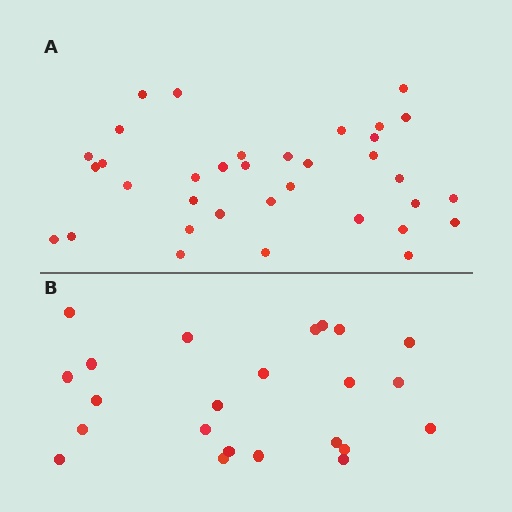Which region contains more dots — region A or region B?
Region A (the top region) has more dots.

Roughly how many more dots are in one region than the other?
Region A has roughly 12 or so more dots than region B.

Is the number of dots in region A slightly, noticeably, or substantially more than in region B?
Region A has substantially more. The ratio is roughly 1.5 to 1.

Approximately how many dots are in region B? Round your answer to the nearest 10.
About 20 dots. (The exact count is 23, which rounds to 20.)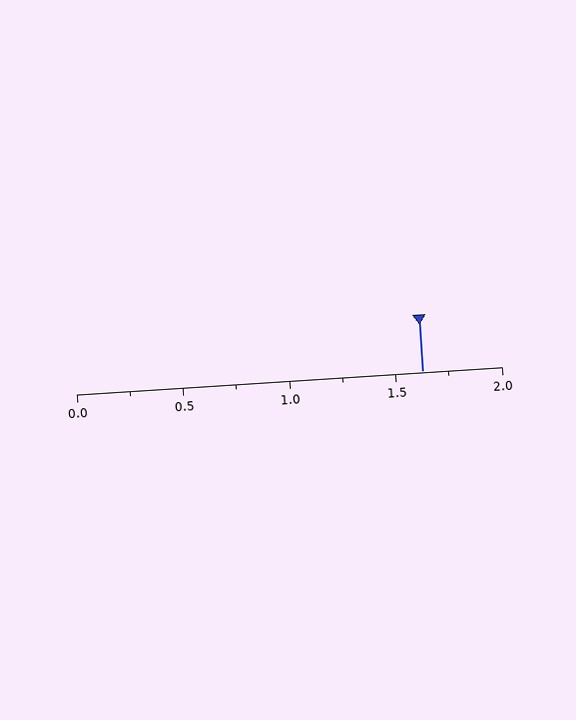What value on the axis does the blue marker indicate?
The marker indicates approximately 1.62.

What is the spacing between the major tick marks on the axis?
The major ticks are spaced 0.5 apart.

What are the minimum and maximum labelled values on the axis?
The axis runs from 0.0 to 2.0.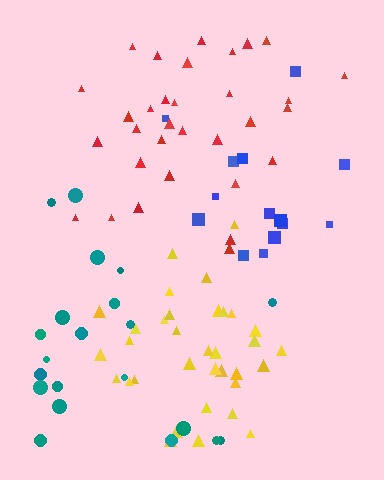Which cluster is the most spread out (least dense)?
Teal.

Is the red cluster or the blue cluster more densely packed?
Red.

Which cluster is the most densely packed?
Yellow.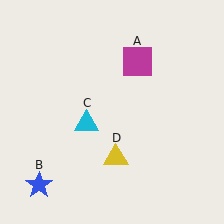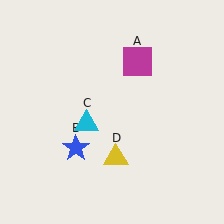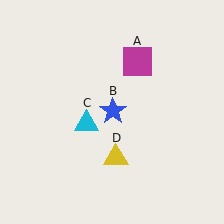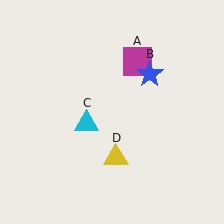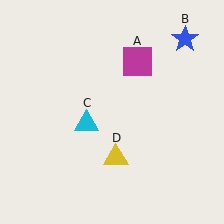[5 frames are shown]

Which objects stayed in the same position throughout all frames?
Magenta square (object A) and cyan triangle (object C) and yellow triangle (object D) remained stationary.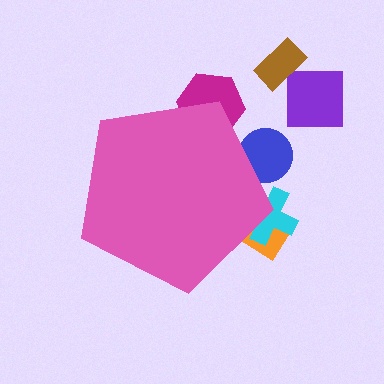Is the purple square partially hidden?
No, the purple square is fully visible.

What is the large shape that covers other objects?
A pink pentagon.